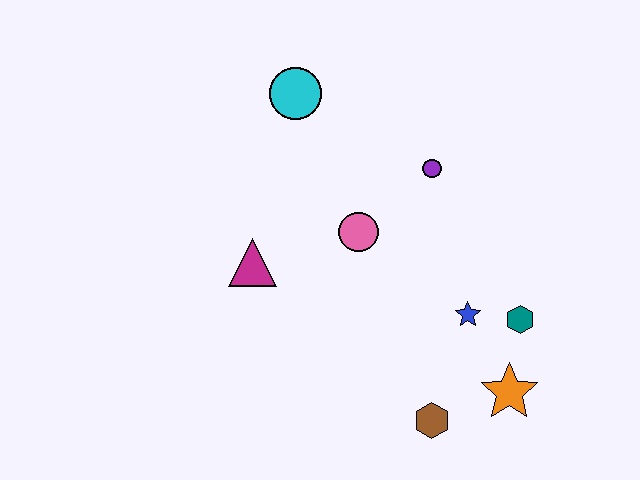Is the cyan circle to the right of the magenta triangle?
Yes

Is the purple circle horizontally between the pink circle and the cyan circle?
No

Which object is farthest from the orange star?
The cyan circle is farthest from the orange star.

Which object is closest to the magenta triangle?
The pink circle is closest to the magenta triangle.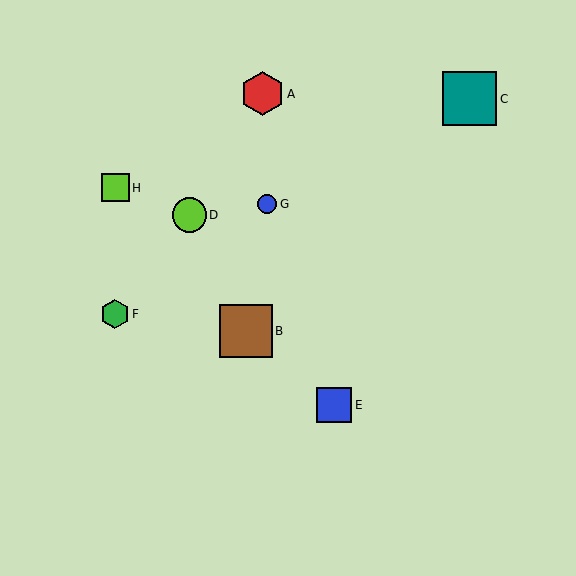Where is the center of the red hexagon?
The center of the red hexagon is at (262, 94).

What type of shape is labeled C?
Shape C is a teal square.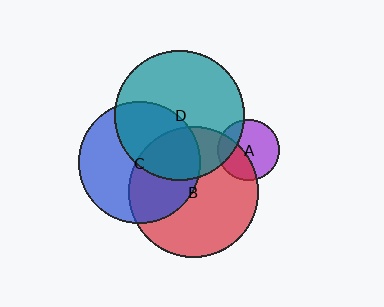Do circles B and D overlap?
Yes.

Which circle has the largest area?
Circle D (teal).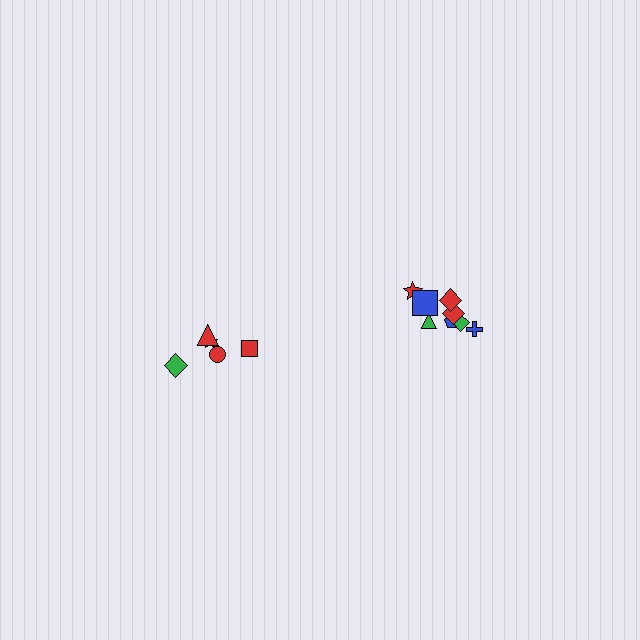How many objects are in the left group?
There are 5 objects.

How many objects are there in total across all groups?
There are 13 objects.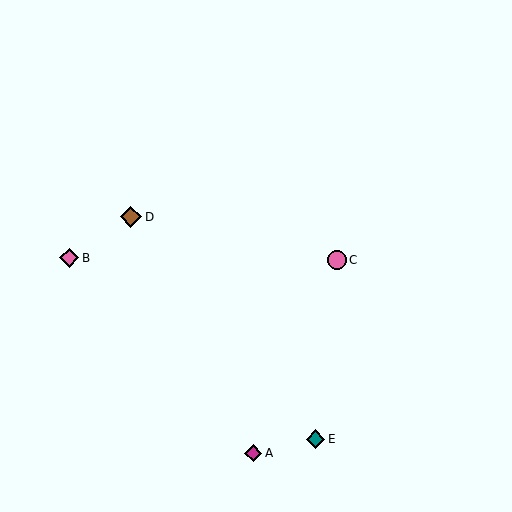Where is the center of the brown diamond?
The center of the brown diamond is at (131, 217).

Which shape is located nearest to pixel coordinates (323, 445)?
The teal diamond (labeled E) at (316, 439) is nearest to that location.